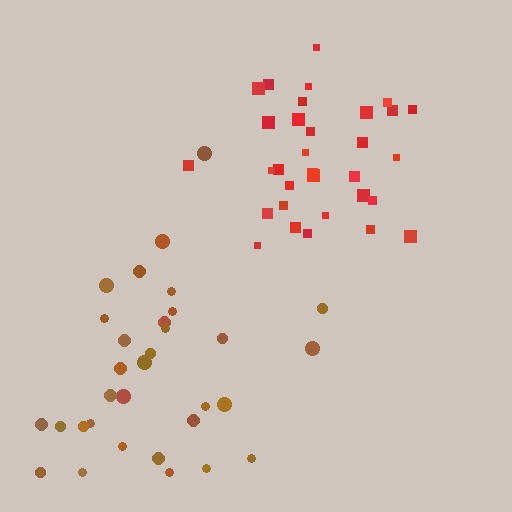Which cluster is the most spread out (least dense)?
Brown.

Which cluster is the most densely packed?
Red.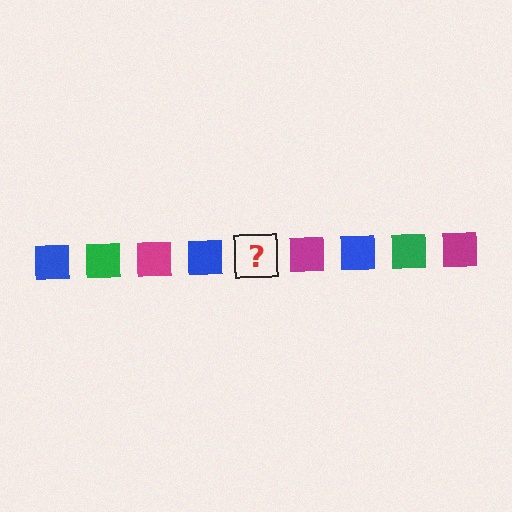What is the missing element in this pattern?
The missing element is a green square.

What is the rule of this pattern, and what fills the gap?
The rule is that the pattern cycles through blue, green, magenta squares. The gap should be filled with a green square.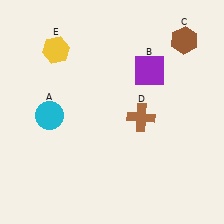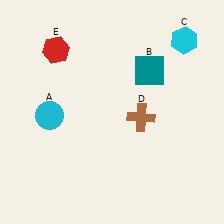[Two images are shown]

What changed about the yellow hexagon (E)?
In Image 1, E is yellow. In Image 2, it changed to red.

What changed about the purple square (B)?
In Image 1, B is purple. In Image 2, it changed to teal.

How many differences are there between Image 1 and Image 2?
There are 3 differences between the two images.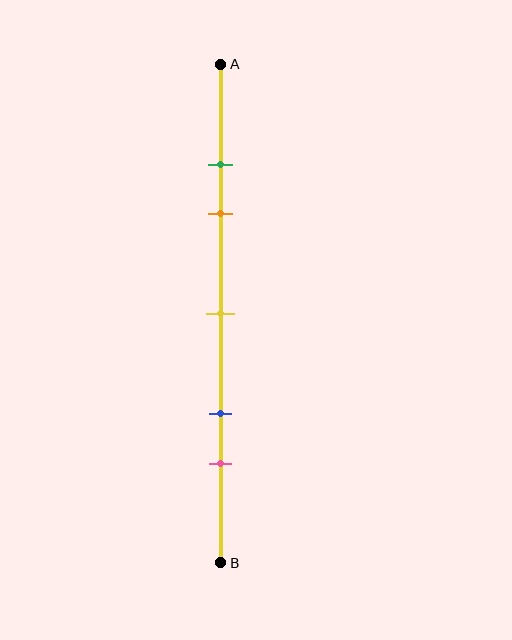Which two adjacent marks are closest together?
The green and orange marks are the closest adjacent pair.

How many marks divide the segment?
There are 5 marks dividing the segment.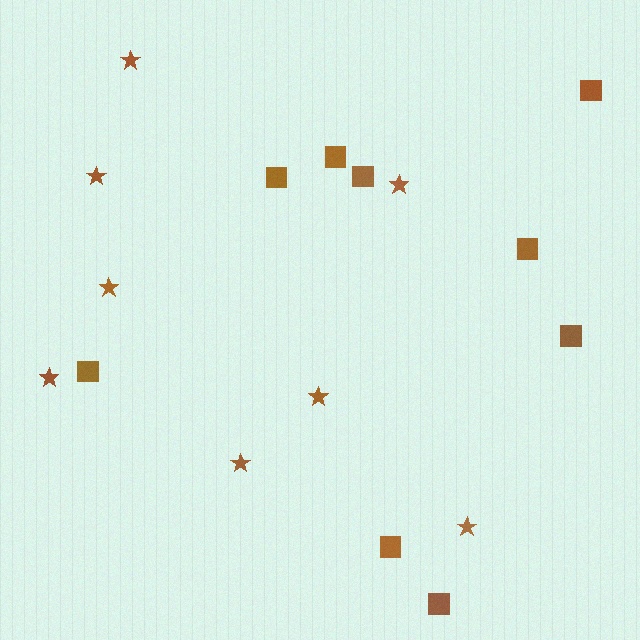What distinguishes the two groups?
There are 2 groups: one group of squares (9) and one group of stars (8).